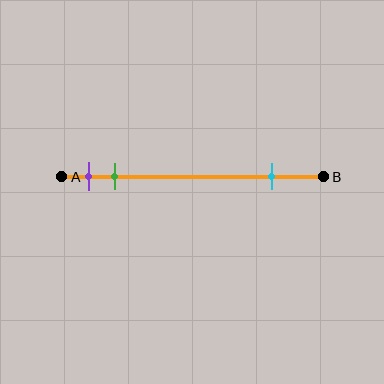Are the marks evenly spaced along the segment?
No, the marks are not evenly spaced.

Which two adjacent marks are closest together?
The purple and green marks are the closest adjacent pair.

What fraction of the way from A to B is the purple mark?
The purple mark is approximately 10% (0.1) of the way from A to B.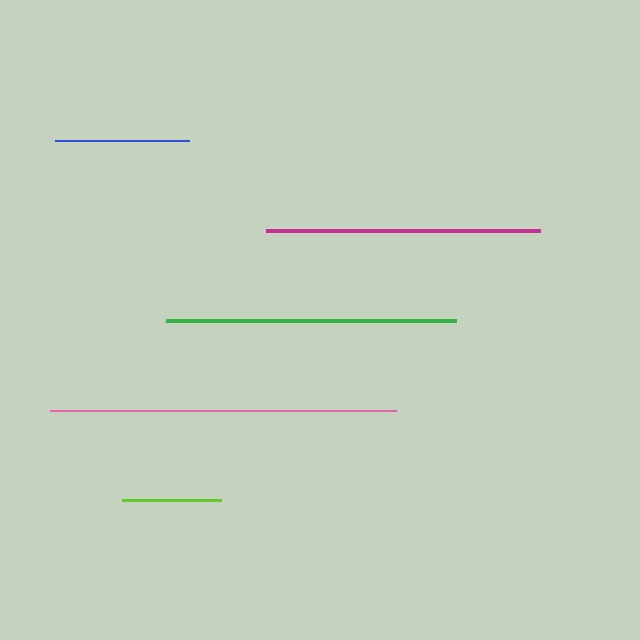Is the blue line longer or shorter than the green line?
The green line is longer than the blue line.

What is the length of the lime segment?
The lime segment is approximately 99 pixels long.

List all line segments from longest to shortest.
From longest to shortest: pink, green, magenta, blue, lime.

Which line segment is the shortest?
The lime line is the shortest at approximately 99 pixels.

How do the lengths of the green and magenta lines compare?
The green and magenta lines are approximately the same length.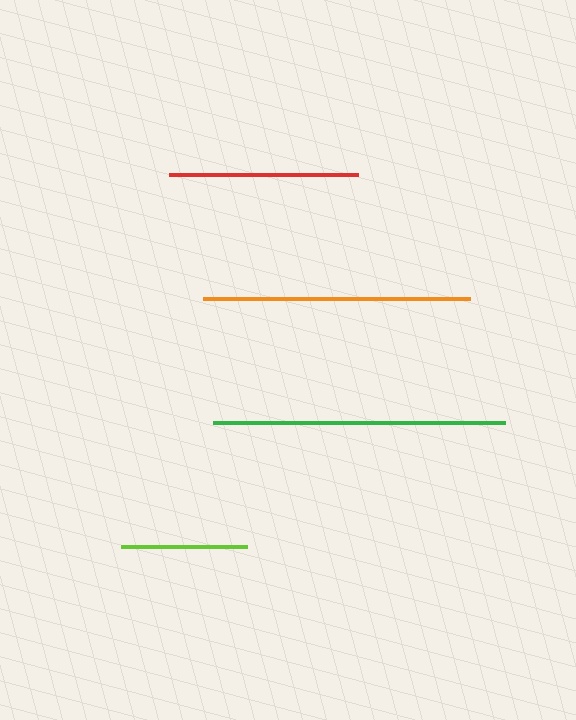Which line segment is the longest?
The green line is the longest at approximately 292 pixels.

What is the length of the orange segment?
The orange segment is approximately 267 pixels long.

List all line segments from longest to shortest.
From longest to shortest: green, orange, red, lime.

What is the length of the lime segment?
The lime segment is approximately 126 pixels long.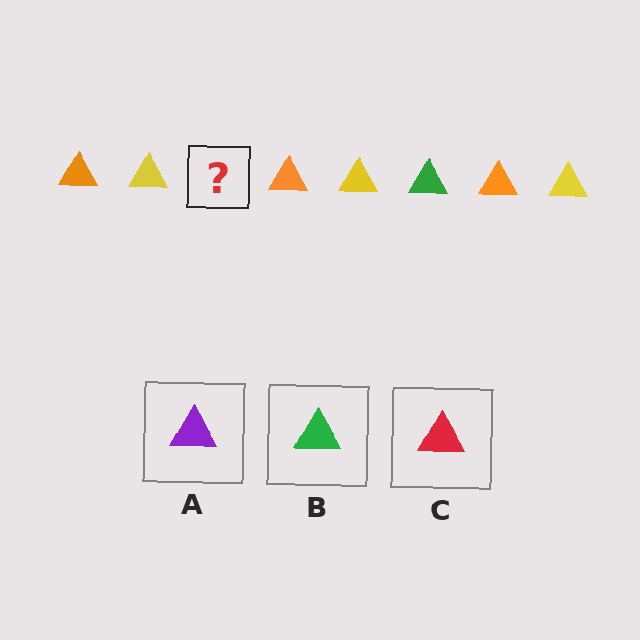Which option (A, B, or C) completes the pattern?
B.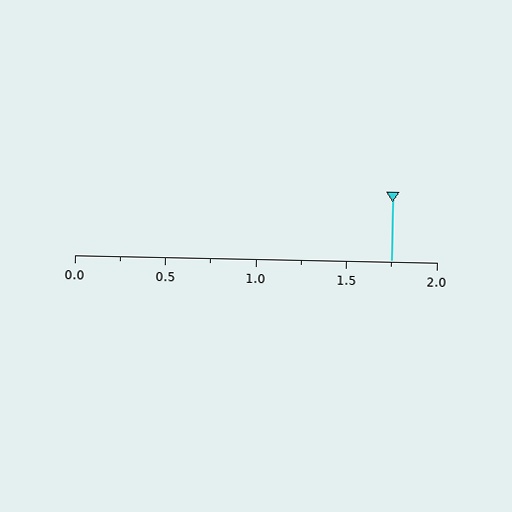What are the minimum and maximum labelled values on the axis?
The axis runs from 0.0 to 2.0.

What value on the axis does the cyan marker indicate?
The marker indicates approximately 1.75.